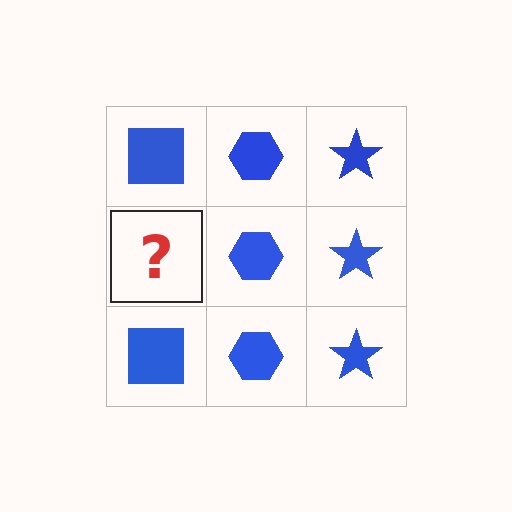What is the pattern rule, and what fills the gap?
The rule is that each column has a consistent shape. The gap should be filled with a blue square.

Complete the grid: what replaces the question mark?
The question mark should be replaced with a blue square.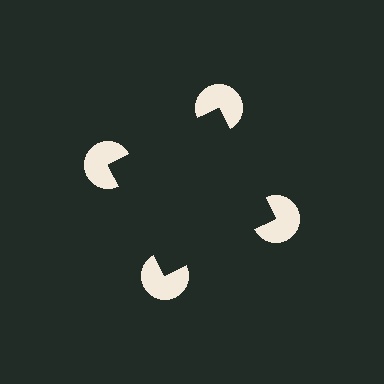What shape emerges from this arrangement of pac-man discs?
An illusory square — its edges are inferred from the aligned wedge cuts in the pac-man discs, not physically drawn.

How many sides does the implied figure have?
4 sides.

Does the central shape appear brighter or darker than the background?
It typically appears slightly darker than the background, even though no actual brightness change is drawn.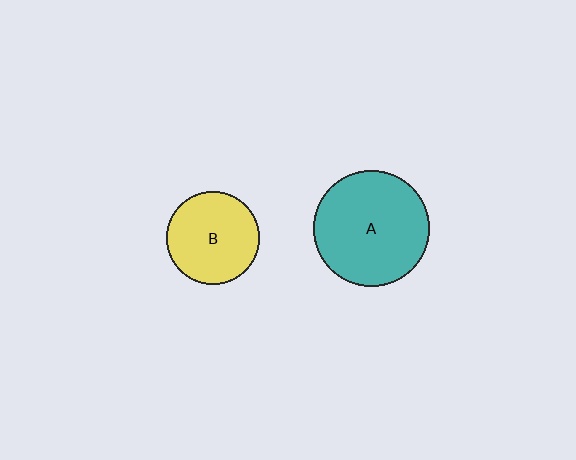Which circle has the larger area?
Circle A (teal).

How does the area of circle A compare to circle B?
Approximately 1.5 times.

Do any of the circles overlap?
No, none of the circles overlap.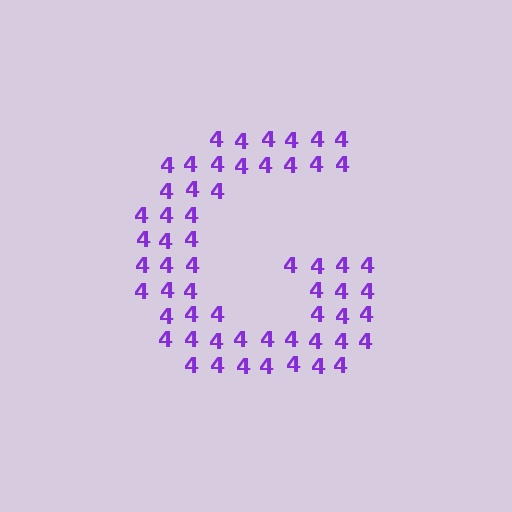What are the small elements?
The small elements are digit 4's.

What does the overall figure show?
The overall figure shows the letter G.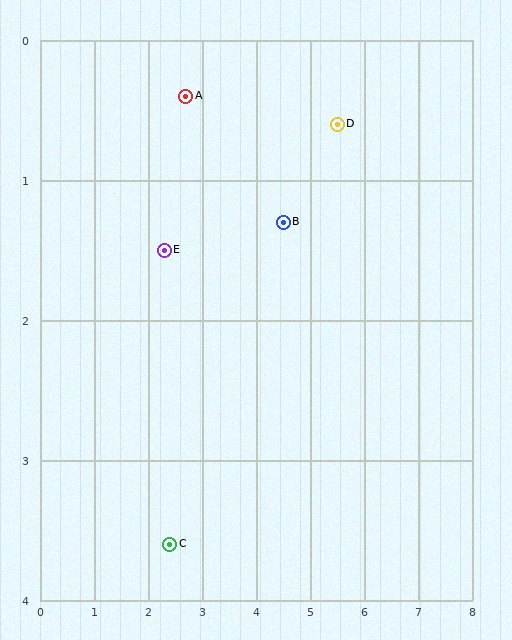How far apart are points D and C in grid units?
Points D and C are about 4.3 grid units apart.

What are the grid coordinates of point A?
Point A is at approximately (2.7, 0.4).